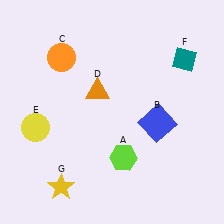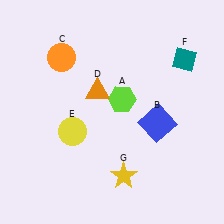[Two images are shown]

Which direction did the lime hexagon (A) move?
The lime hexagon (A) moved up.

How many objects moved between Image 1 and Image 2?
3 objects moved between the two images.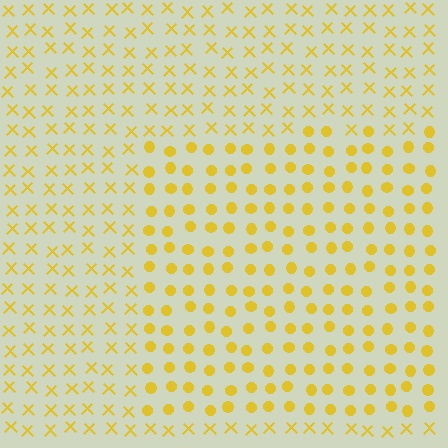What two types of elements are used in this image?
The image uses circles inside the rectangle region and X marks outside it.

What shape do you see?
I see a rectangle.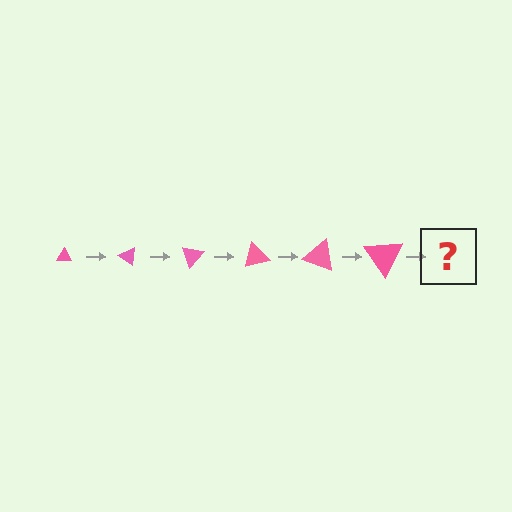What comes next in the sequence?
The next element should be a triangle, larger than the previous one and rotated 210 degrees from the start.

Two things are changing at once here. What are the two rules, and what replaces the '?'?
The two rules are that the triangle grows larger each step and it rotates 35 degrees each step. The '?' should be a triangle, larger than the previous one and rotated 210 degrees from the start.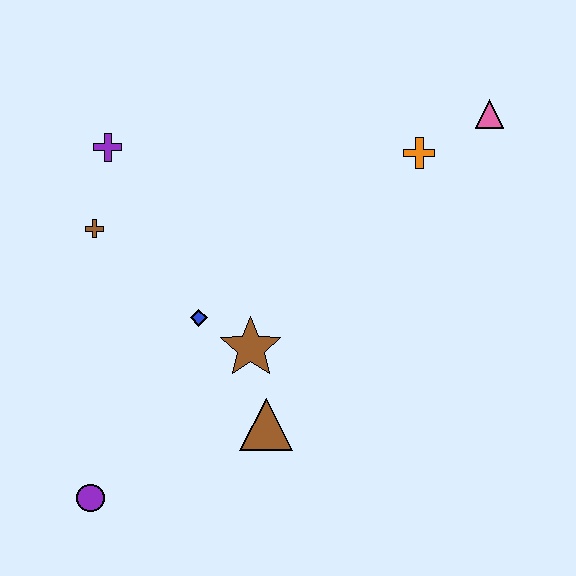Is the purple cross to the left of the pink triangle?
Yes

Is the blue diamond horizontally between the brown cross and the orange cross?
Yes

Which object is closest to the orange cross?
The pink triangle is closest to the orange cross.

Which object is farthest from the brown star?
The pink triangle is farthest from the brown star.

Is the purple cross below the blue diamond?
No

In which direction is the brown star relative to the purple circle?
The brown star is to the right of the purple circle.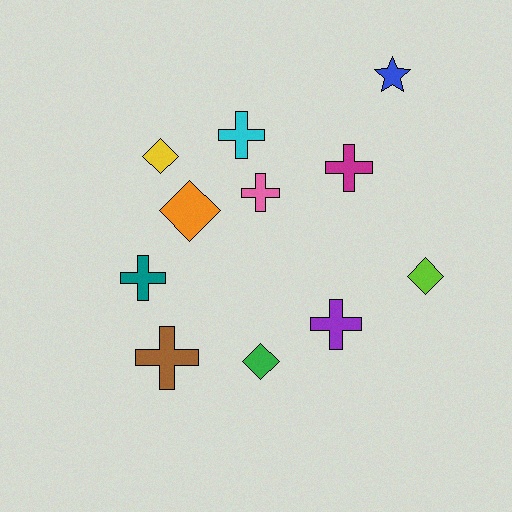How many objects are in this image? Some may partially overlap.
There are 11 objects.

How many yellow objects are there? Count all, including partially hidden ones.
There is 1 yellow object.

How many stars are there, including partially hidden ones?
There is 1 star.